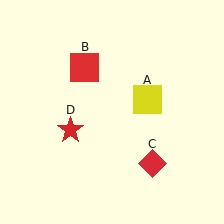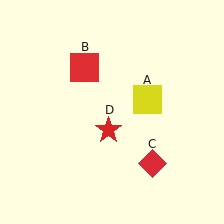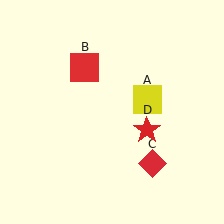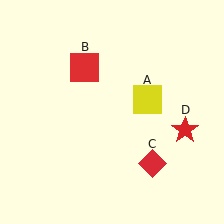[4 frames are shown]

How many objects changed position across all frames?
1 object changed position: red star (object D).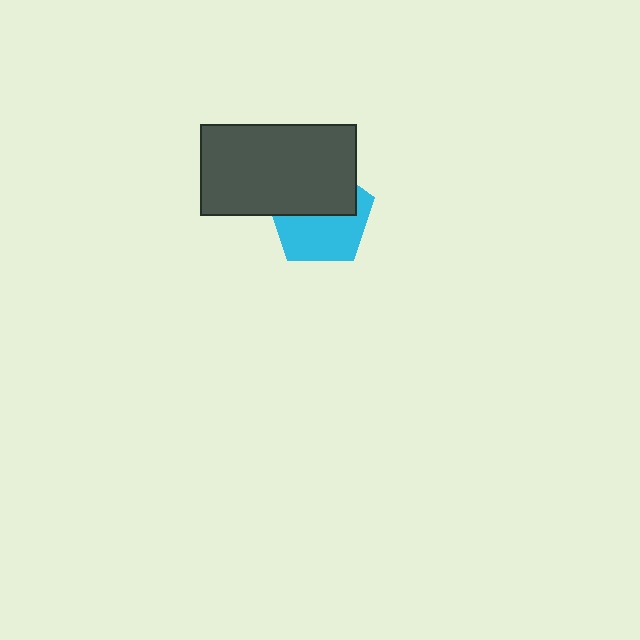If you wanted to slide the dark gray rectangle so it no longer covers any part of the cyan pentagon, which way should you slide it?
Slide it up — that is the most direct way to separate the two shapes.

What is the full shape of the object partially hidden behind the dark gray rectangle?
The partially hidden object is a cyan pentagon.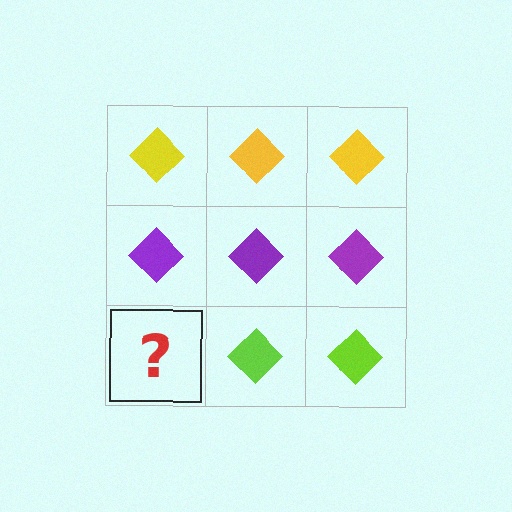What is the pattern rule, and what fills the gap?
The rule is that each row has a consistent color. The gap should be filled with a lime diamond.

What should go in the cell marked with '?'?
The missing cell should contain a lime diamond.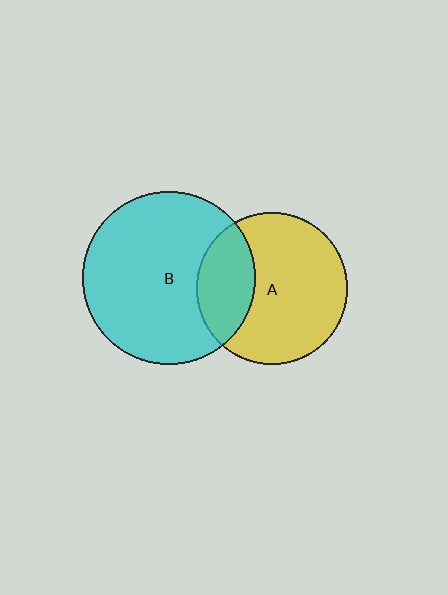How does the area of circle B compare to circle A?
Approximately 1.3 times.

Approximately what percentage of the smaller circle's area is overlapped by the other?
Approximately 30%.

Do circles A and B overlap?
Yes.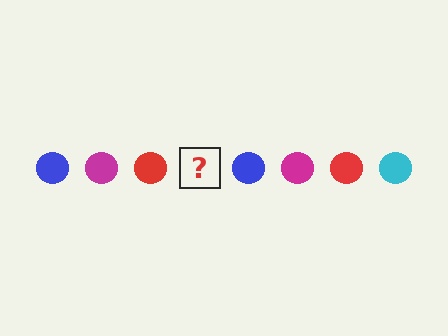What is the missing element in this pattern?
The missing element is a cyan circle.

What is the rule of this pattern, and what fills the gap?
The rule is that the pattern cycles through blue, magenta, red, cyan circles. The gap should be filled with a cyan circle.